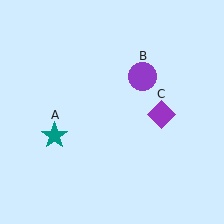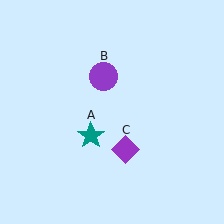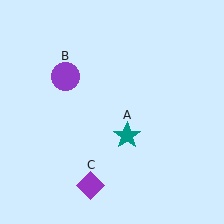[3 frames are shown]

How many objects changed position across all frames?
3 objects changed position: teal star (object A), purple circle (object B), purple diamond (object C).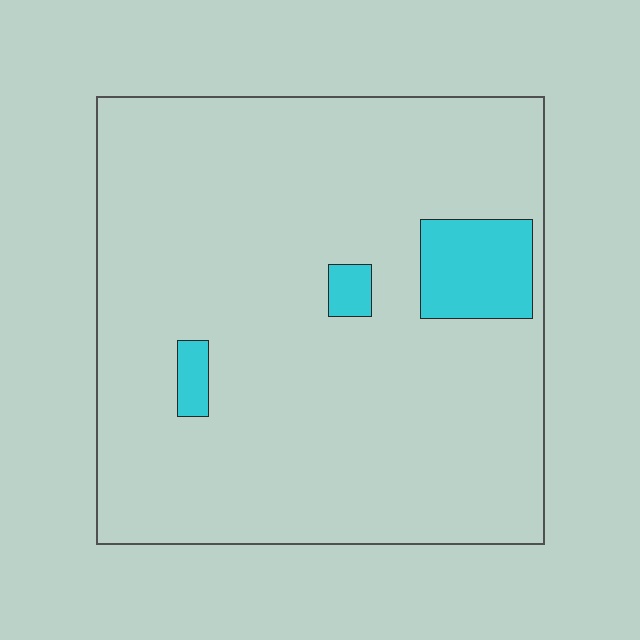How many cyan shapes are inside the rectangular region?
3.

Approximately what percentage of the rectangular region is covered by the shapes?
Approximately 10%.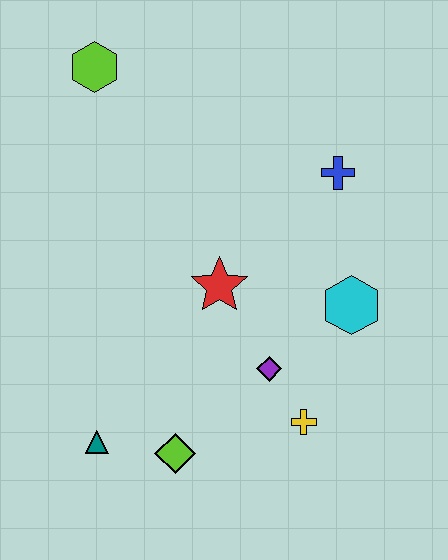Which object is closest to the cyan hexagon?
The purple diamond is closest to the cyan hexagon.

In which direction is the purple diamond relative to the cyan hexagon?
The purple diamond is to the left of the cyan hexagon.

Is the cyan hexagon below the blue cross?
Yes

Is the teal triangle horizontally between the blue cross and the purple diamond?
No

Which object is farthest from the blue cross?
The teal triangle is farthest from the blue cross.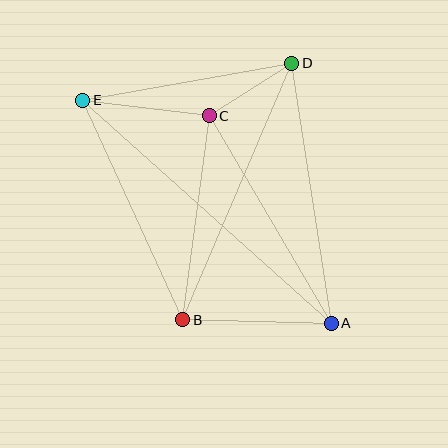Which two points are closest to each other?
Points C and D are closest to each other.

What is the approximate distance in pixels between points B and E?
The distance between B and E is approximately 241 pixels.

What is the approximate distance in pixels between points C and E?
The distance between C and E is approximately 128 pixels.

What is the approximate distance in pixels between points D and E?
The distance between D and E is approximately 212 pixels.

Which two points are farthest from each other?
Points A and E are farthest from each other.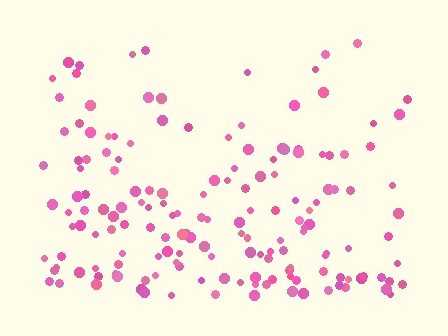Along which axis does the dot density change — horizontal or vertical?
Vertical.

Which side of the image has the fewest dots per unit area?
The top.